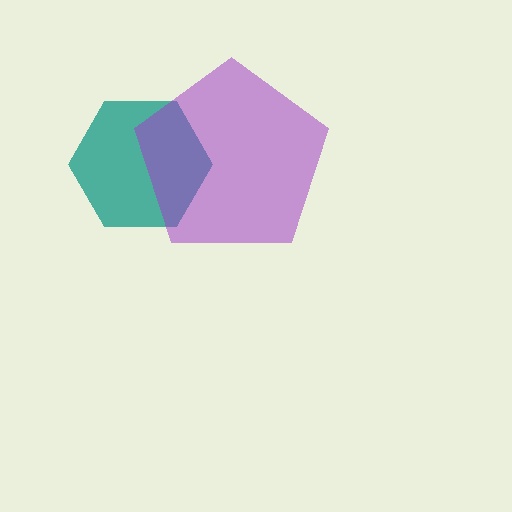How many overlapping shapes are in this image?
There are 2 overlapping shapes in the image.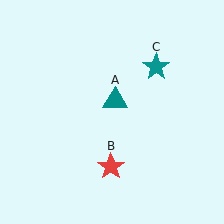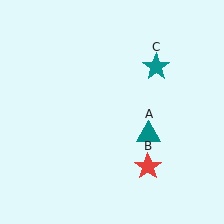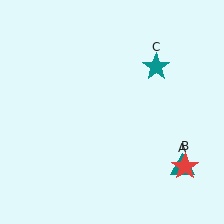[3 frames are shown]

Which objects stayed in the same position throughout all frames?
Teal star (object C) remained stationary.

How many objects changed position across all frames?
2 objects changed position: teal triangle (object A), red star (object B).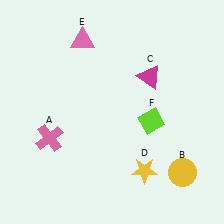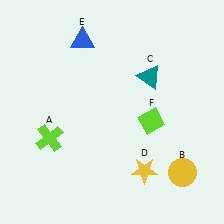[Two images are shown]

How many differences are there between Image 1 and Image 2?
There are 3 differences between the two images.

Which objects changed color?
A changed from pink to lime. C changed from magenta to teal. E changed from pink to blue.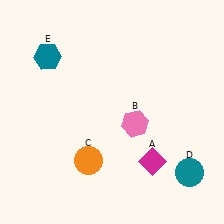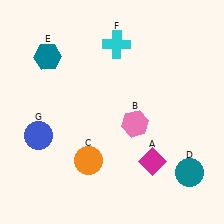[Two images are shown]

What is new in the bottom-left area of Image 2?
A blue circle (G) was added in the bottom-left area of Image 2.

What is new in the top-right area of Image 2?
A cyan cross (F) was added in the top-right area of Image 2.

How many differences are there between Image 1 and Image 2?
There are 2 differences between the two images.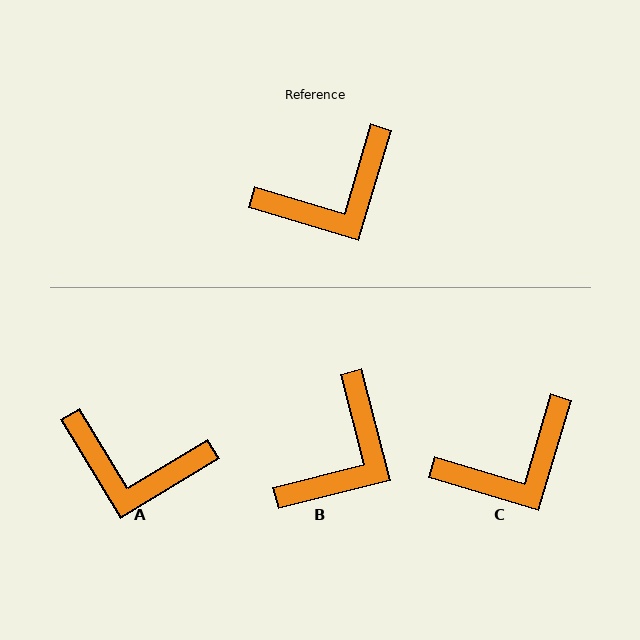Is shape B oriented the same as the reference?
No, it is off by about 31 degrees.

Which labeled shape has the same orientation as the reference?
C.